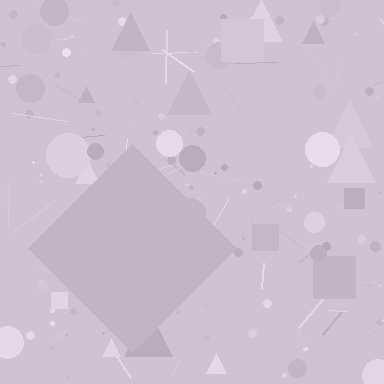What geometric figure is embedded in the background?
A diamond is embedded in the background.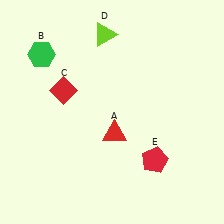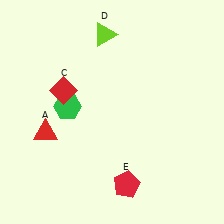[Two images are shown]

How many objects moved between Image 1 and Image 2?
3 objects moved between the two images.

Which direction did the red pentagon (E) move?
The red pentagon (E) moved left.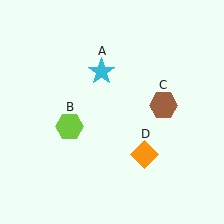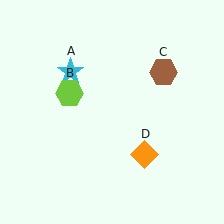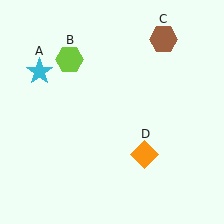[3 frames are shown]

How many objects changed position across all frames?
3 objects changed position: cyan star (object A), lime hexagon (object B), brown hexagon (object C).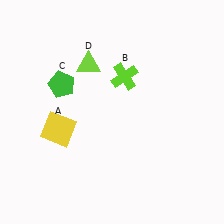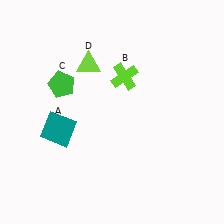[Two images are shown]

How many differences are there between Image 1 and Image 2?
There is 1 difference between the two images.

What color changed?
The square (A) changed from yellow in Image 1 to teal in Image 2.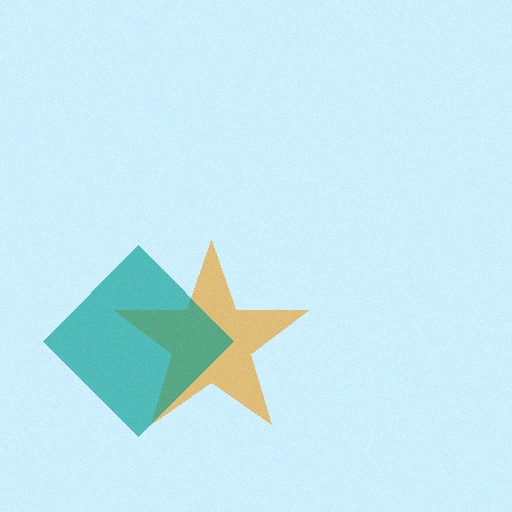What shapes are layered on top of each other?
The layered shapes are: an orange star, a teal diamond.